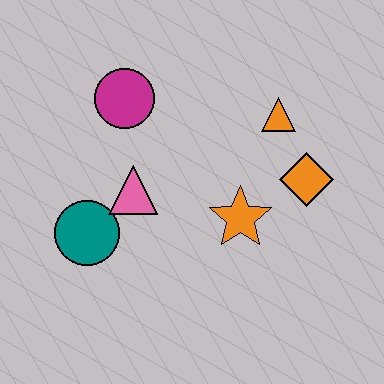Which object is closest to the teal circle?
The pink triangle is closest to the teal circle.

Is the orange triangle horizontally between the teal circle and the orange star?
No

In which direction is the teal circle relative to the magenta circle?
The teal circle is below the magenta circle.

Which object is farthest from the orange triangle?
The teal circle is farthest from the orange triangle.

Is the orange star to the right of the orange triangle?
No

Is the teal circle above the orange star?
No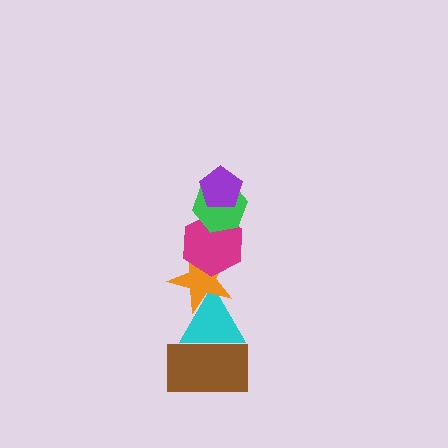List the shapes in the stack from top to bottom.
From top to bottom: the purple pentagon, the green hexagon, the magenta hexagon, the orange star, the cyan triangle, the brown rectangle.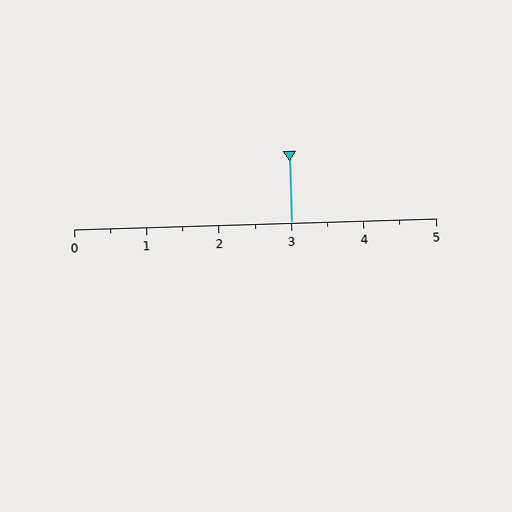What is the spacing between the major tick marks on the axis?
The major ticks are spaced 1 apart.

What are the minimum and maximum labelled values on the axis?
The axis runs from 0 to 5.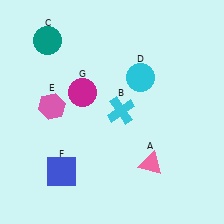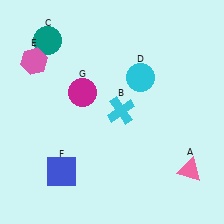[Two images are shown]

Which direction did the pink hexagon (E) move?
The pink hexagon (E) moved up.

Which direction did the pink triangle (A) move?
The pink triangle (A) moved right.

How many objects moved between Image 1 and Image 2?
2 objects moved between the two images.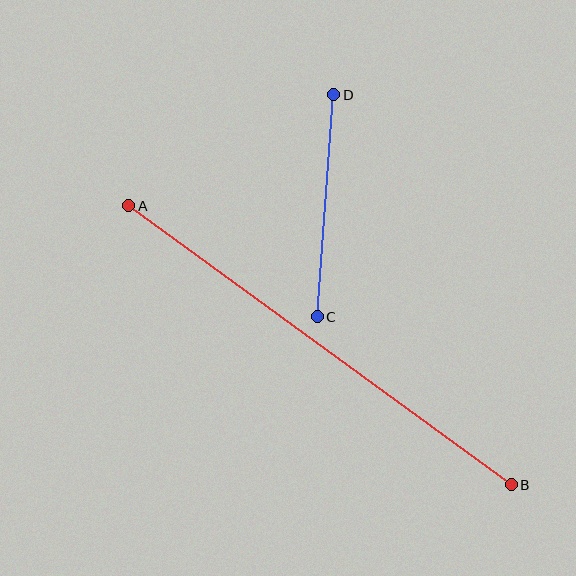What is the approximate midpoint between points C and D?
The midpoint is at approximately (326, 206) pixels.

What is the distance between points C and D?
The distance is approximately 223 pixels.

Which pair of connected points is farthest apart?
Points A and B are farthest apart.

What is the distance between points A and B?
The distance is approximately 473 pixels.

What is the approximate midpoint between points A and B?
The midpoint is at approximately (320, 345) pixels.